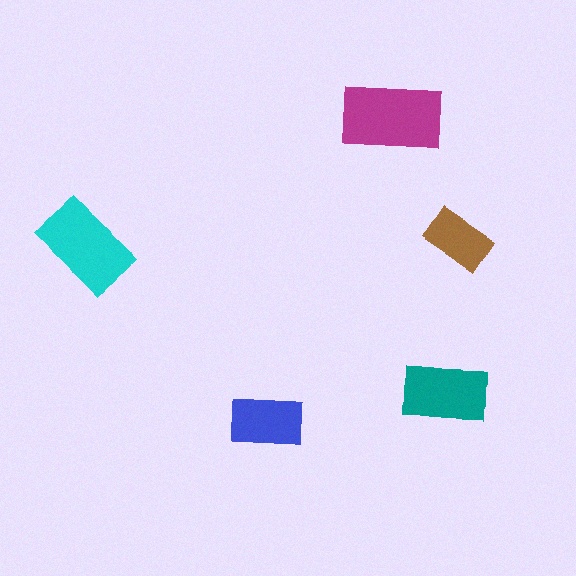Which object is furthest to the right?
The brown rectangle is rightmost.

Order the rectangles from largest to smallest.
the magenta one, the cyan one, the teal one, the blue one, the brown one.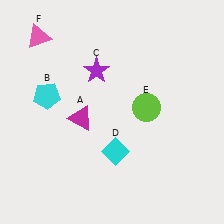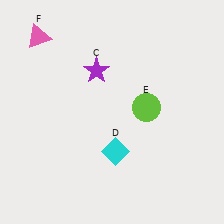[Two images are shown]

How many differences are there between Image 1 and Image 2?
There are 2 differences between the two images.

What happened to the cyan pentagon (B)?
The cyan pentagon (B) was removed in Image 2. It was in the top-left area of Image 1.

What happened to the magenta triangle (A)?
The magenta triangle (A) was removed in Image 2. It was in the bottom-left area of Image 1.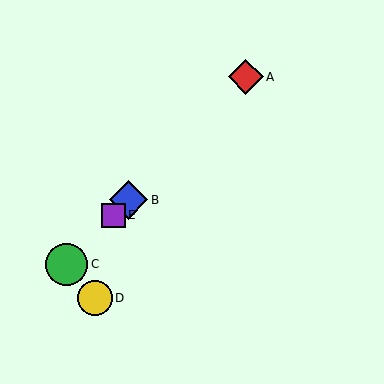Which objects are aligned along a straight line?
Objects A, B, C, E are aligned along a straight line.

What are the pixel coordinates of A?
Object A is at (246, 77).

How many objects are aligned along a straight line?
4 objects (A, B, C, E) are aligned along a straight line.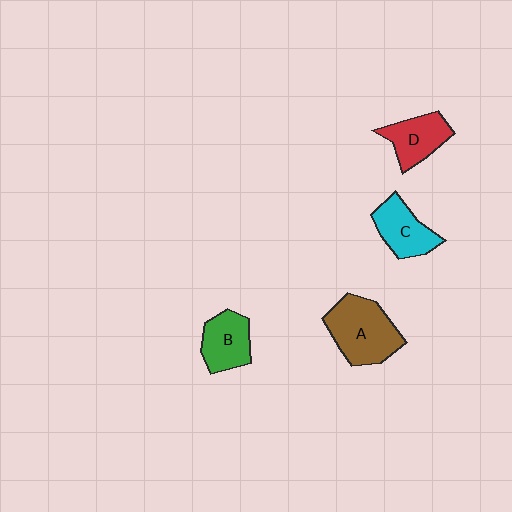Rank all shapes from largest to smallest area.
From largest to smallest: A (brown), C (cyan), B (green), D (red).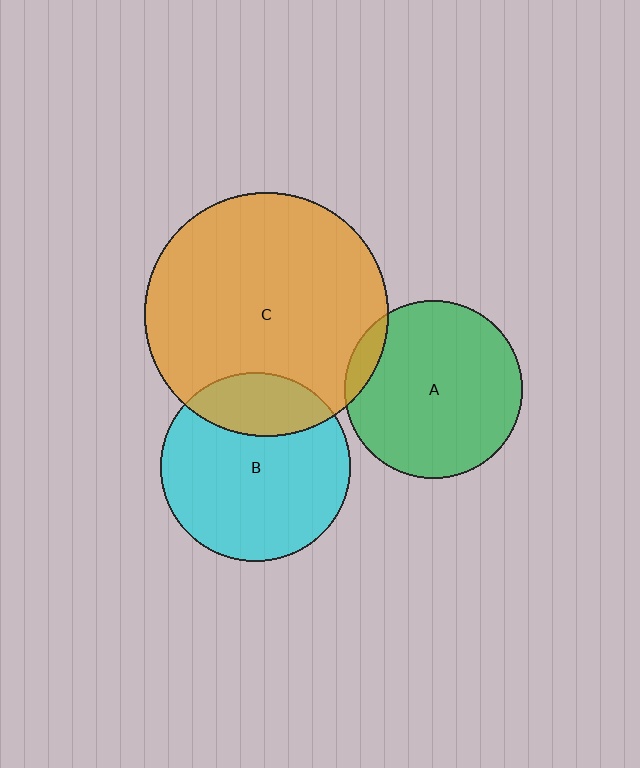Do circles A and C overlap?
Yes.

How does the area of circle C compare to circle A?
Approximately 1.9 times.